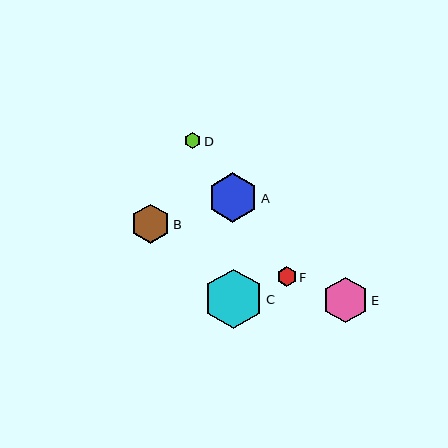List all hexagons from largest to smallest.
From largest to smallest: C, A, E, B, F, D.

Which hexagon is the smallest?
Hexagon D is the smallest with a size of approximately 16 pixels.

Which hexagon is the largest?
Hexagon C is the largest with a size of approximately 59 pixels.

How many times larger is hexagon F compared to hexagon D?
Hexagon F is approximately 1.2 times the size of hexagon D.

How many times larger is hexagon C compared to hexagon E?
Hexagon C is approximately 1.3 times the size of hexagon E.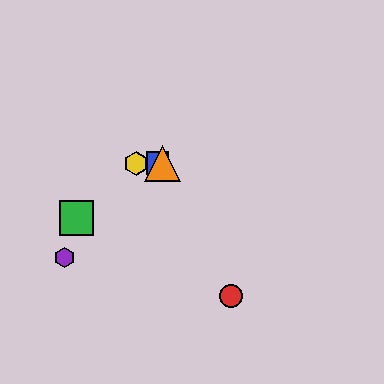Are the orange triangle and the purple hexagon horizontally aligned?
No, the orange triangle is at y≈163 and the purple hexagon is at y≈258.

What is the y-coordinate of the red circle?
The red circle is at y≈296.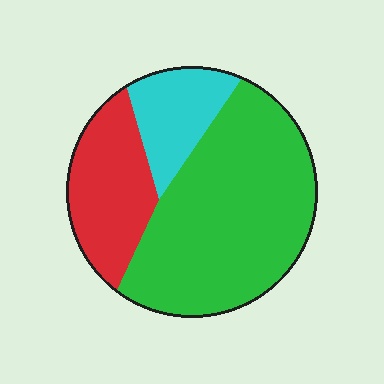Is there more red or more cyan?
Red.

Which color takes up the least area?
Cyan, at roughly 15%.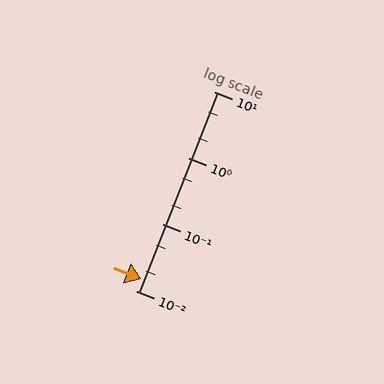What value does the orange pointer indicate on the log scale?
The pointer indicates approximately 0.015.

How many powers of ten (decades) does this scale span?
The scale spans 3 decades, from 0.01 to 10.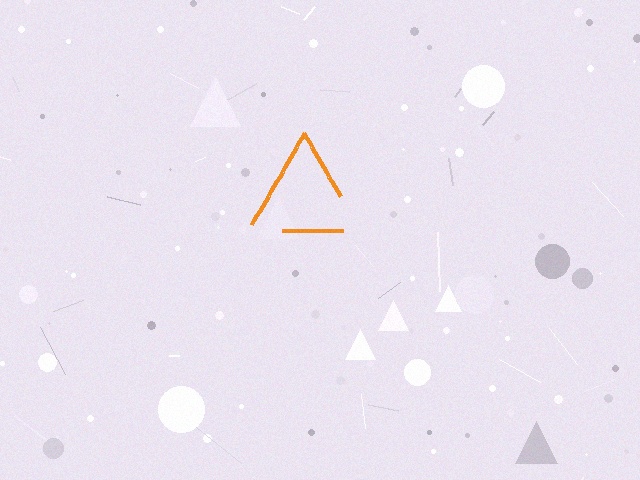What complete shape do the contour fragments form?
The contour fragments form a triangle.